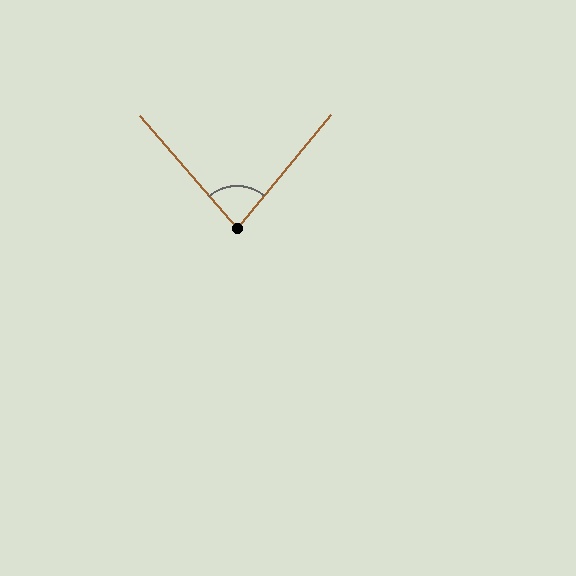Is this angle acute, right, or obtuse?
It is acute.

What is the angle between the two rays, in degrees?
Approximately 80 degrees.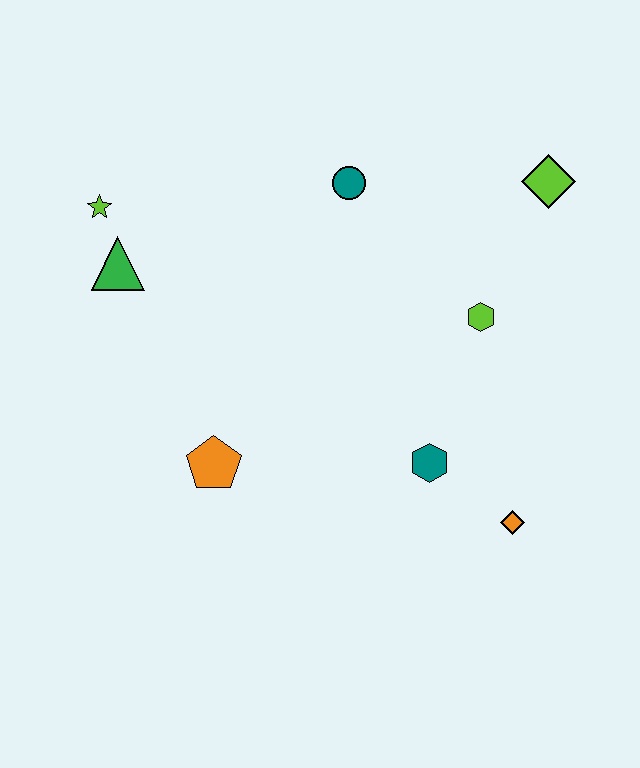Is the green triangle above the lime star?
No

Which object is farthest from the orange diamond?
The lime star is farthest from the orange diamond.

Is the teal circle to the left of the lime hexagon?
Yes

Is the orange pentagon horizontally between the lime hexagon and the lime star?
Yes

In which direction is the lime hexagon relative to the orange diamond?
The lime hexagon is above the orange diamond.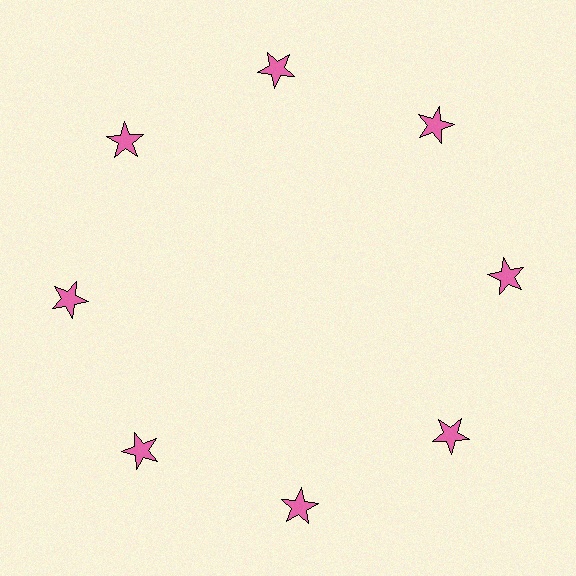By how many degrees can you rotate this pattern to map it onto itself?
The pattern maps onto itself every 45 degrees of rotation.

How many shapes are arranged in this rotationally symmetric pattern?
There are 8 shapes, arranged in 8 groups of 1.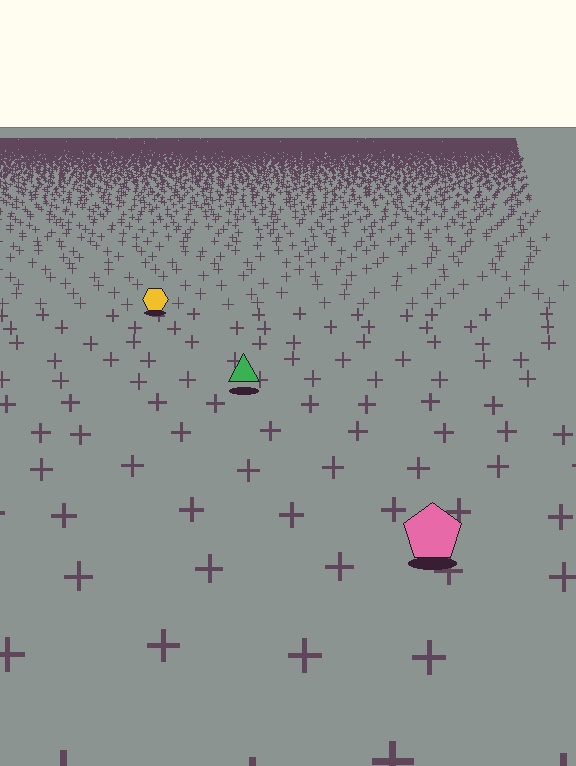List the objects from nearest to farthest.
From nearest to farthest: the pink pentagon, the green triangle, the yellow hexagon.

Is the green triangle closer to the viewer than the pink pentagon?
No. The pink pentagon is closer — you can tell from the texture gradient: the ground texture is coarser near it.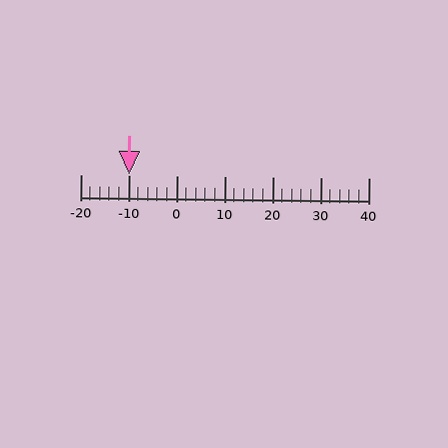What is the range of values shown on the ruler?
The ruler shows values from -20 to 40.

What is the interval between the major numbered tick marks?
The major tick marks are spaced 10 units apart.